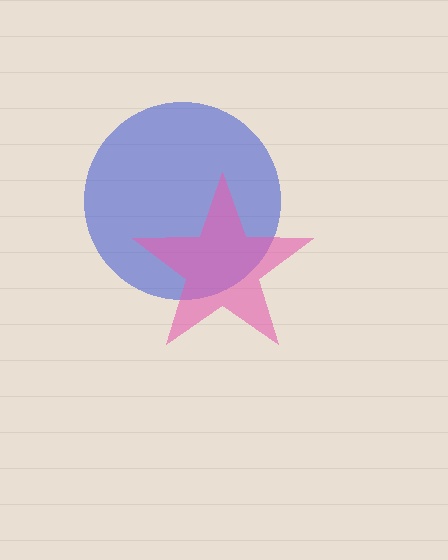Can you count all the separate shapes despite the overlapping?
Yes, there are 2 separate shapes.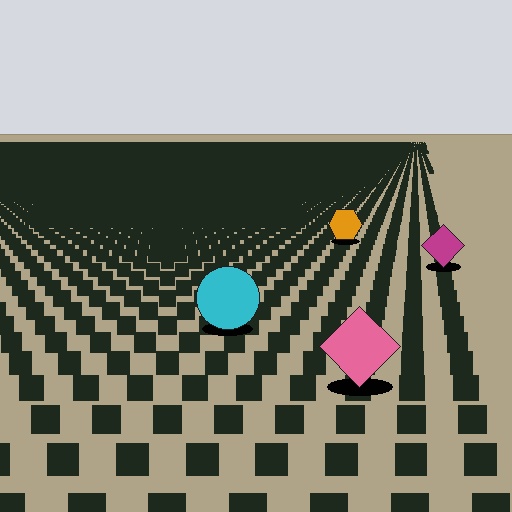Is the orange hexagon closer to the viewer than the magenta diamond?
No. The magenta diamond is closer — you can tell from the texture gradient: the ground texture is coarser near it.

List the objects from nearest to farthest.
From nearest to farthest: the pink diamond, the cyan circle, the magenta diamond, the orange hexagon.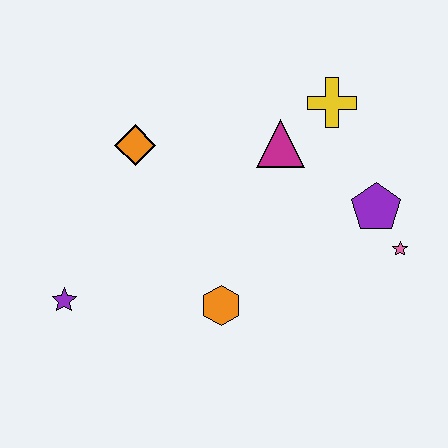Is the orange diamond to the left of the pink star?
Yes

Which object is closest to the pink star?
The purple pentagon is closest to the pink star.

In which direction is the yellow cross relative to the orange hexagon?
The yellow cross is above the orange hexagon.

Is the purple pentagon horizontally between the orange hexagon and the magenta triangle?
No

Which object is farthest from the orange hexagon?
The yellow cross is farthest from the orange hexagon.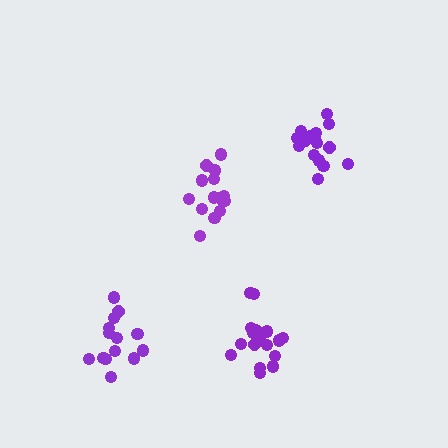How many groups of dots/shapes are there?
There are 4 groups.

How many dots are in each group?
Group 1: 15 dots, Group 2: 14 dots, Group 3: 18 dots, Group 4: 17 dots (64 total).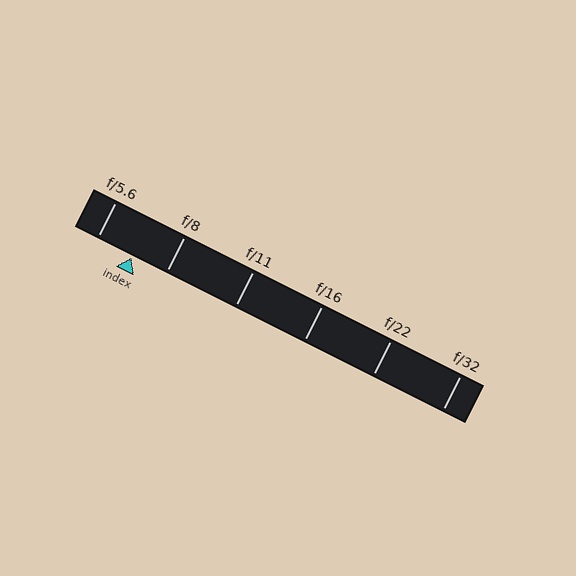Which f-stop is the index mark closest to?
The index mark is closest to f/8.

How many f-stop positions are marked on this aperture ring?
There are 6 f-stop positions marked.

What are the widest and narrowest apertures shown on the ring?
The widest aperture shown is f/5.6 and the narrowest is f/32.